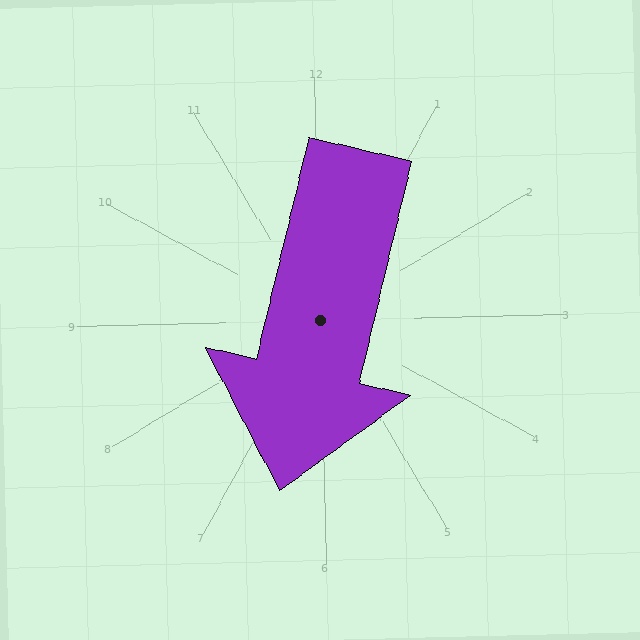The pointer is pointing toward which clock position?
Roughly 6 o'clock.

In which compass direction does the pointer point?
South.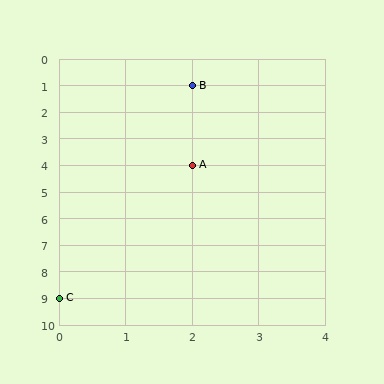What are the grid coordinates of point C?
Point C is at grid coordinates (0, 9).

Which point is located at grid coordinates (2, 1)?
Point B is at (2, 1).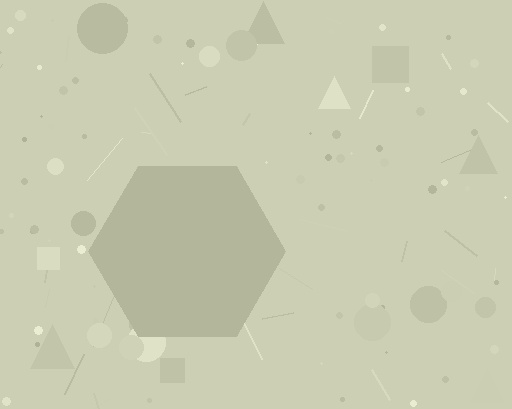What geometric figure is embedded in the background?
A hexagon is embedded in the background.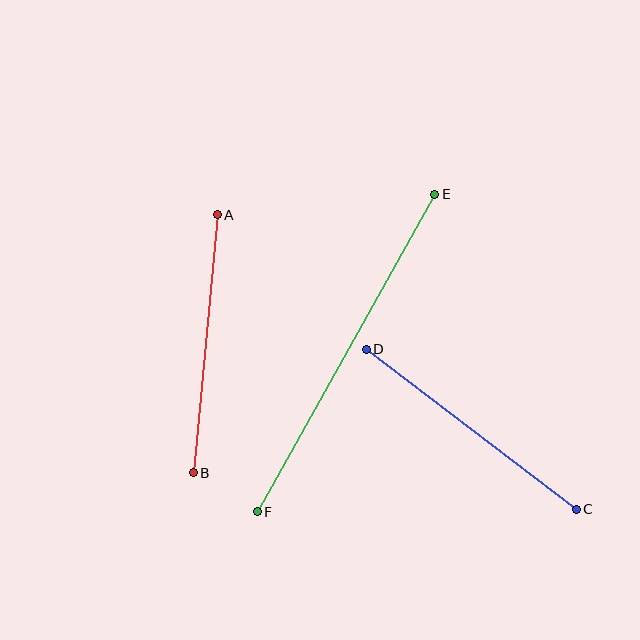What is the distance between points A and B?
The distance is approximately 259 pixels.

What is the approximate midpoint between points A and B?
The midpoint is at approximately (205, 344) pixels.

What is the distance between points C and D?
The distance is approximately 264 pixels.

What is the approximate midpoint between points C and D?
The midpoint is at approximately (471, 429) pixels.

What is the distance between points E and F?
The distance is approximately 364 pixels.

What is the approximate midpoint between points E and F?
The midpoint is at approximately (346, 353) pixels.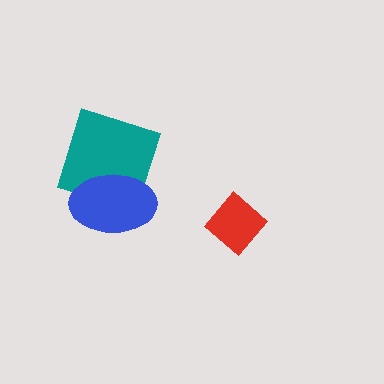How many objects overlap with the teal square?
1 object overlaps with the teal square.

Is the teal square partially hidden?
Yes, it is partially covered by another shape.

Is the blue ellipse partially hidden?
No, no other shape covers it.